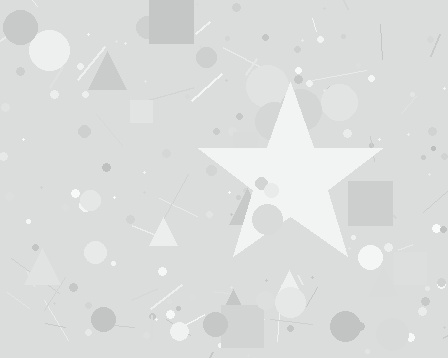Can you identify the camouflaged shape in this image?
The camouflaged shape is a star.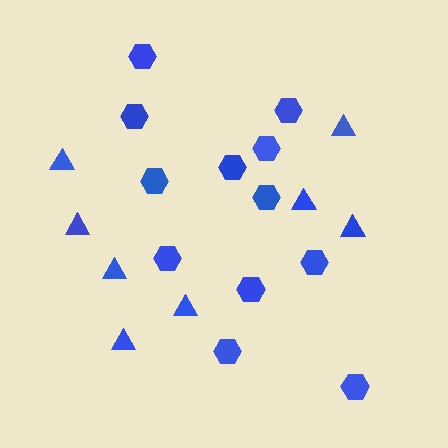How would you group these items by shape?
There are 2 groups: one group of triangles (8) and one group of hexagons (12).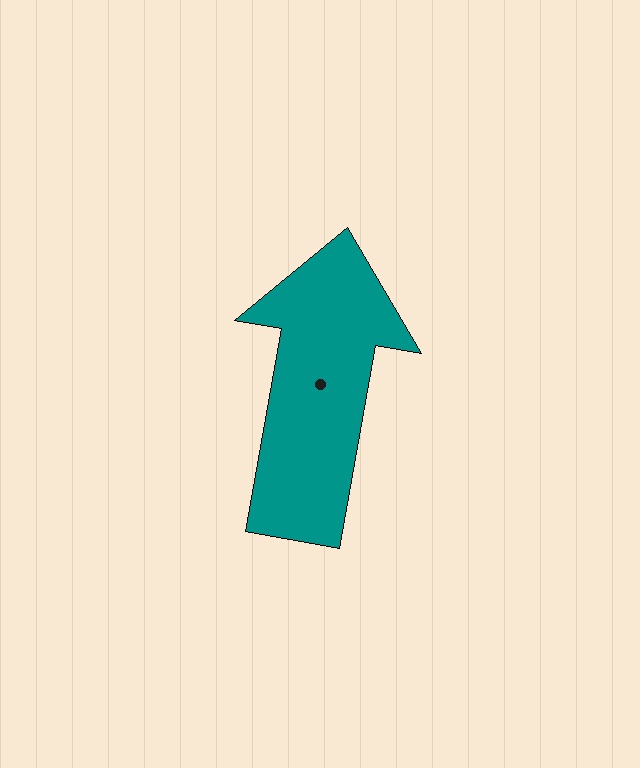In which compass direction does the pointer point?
North.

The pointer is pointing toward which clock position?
Roughly 12 o'clock.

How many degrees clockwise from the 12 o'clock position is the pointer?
Approximately 10 degrees.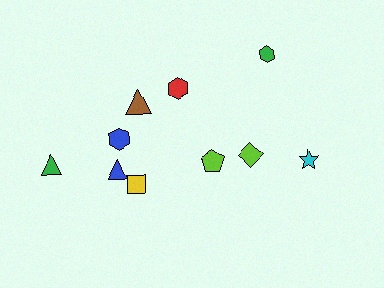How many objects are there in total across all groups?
There are 10 objects.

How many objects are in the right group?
There are 4 objects.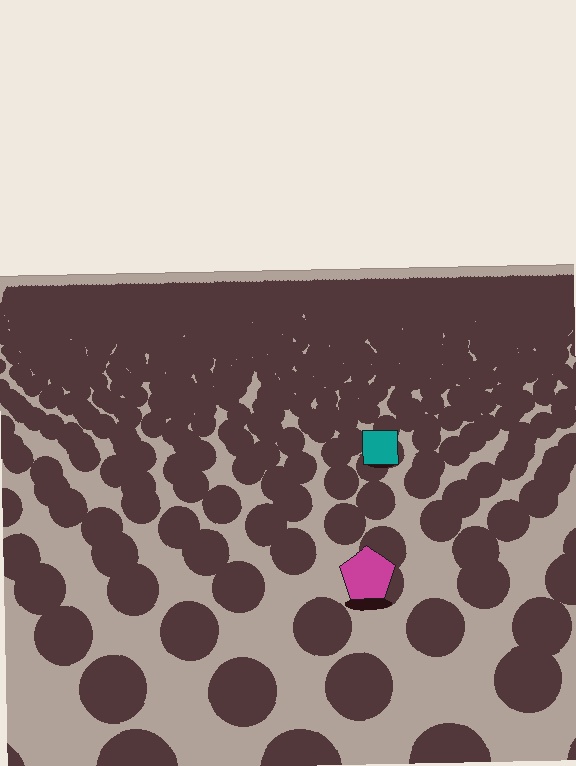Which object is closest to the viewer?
The magenta pentagon is closest. The texture marks near it are larger and more spread out.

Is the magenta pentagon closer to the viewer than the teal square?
Yes. The magenta pentagon is closer — you can tell from the texture gradient: the ground texture is coarser near it.